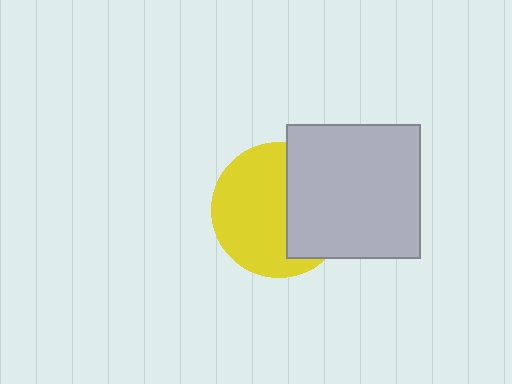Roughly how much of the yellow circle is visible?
About half of it is visible (roughly 59%).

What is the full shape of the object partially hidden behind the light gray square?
The partially hidden object is a yellow circle.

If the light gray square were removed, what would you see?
You would see the complete yellow circle.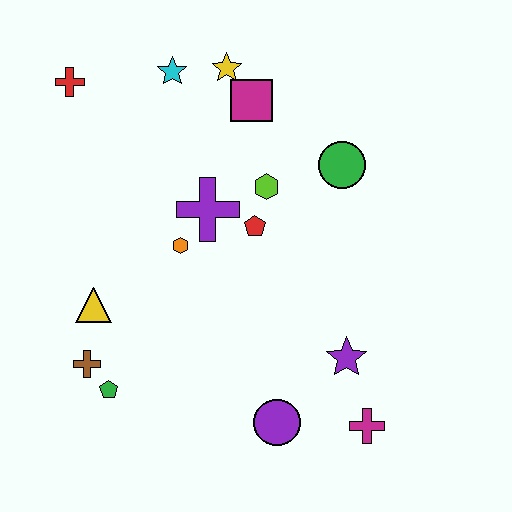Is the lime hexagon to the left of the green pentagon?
No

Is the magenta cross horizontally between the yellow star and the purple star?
No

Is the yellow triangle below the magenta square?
Yes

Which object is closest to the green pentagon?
The brown cross is closest to the green pentagon.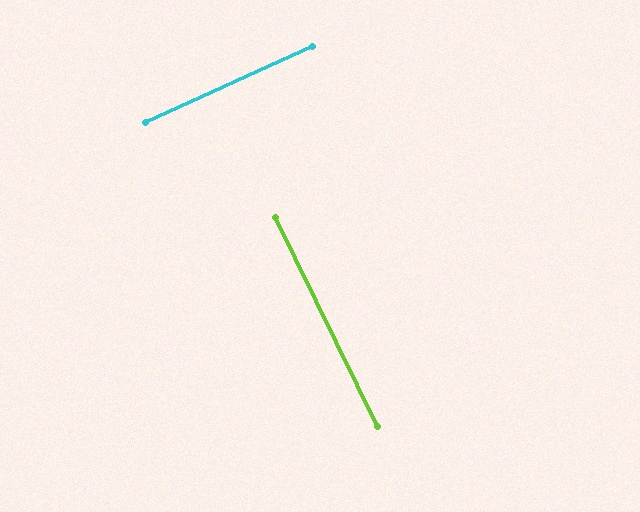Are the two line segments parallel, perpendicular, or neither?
Perpendicular — they meet at approximately 89°.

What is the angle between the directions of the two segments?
Approximately 89 degrees.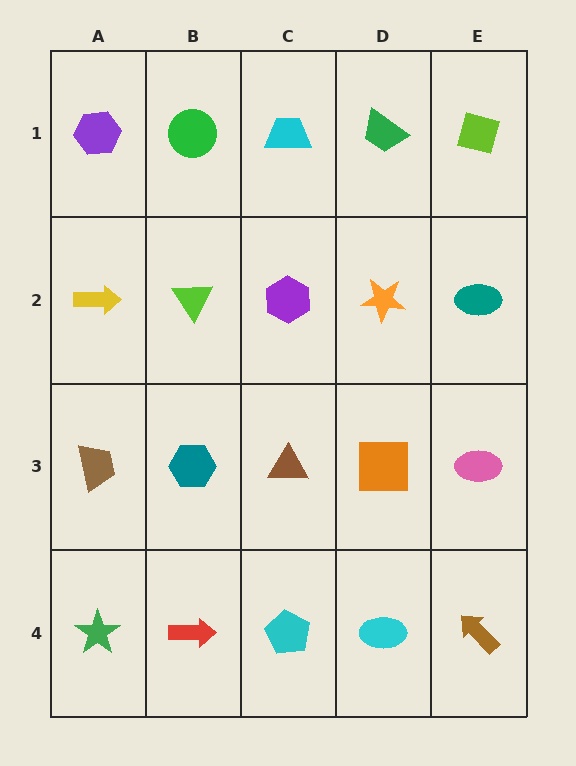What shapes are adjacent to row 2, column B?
A green circle (row 1, column B), a teal hexagon (row 3, column B), a yellow arrow (row 2, column A), a purple hexagon (row 2, column C).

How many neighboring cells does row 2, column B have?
4.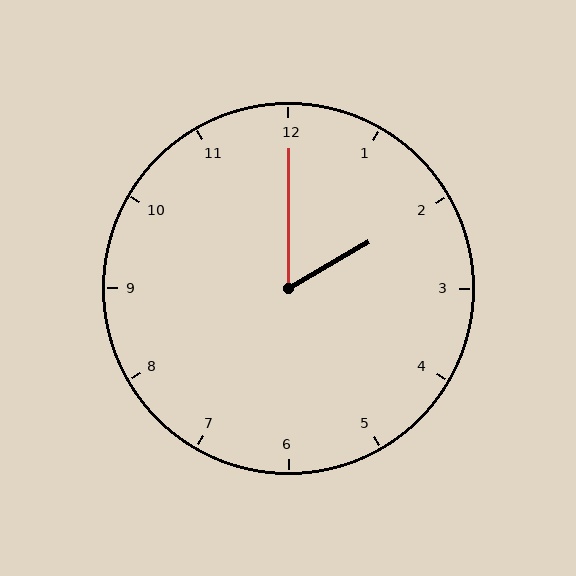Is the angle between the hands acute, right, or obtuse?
It is acute.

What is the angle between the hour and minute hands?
Approximately 60 degrees.